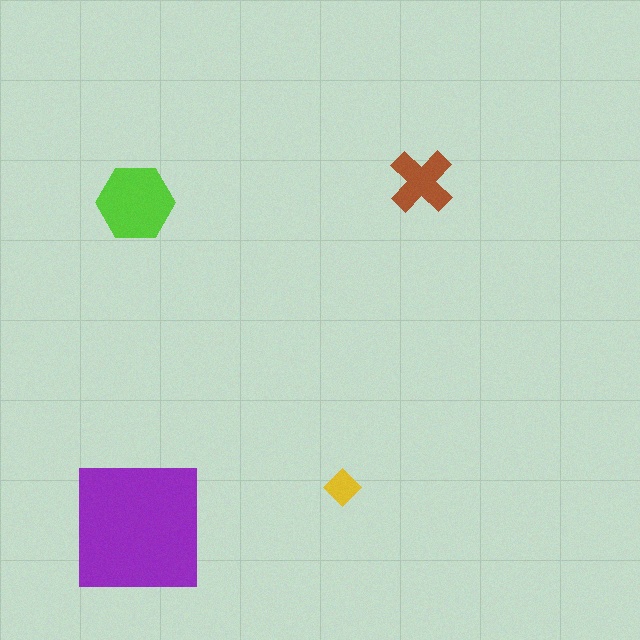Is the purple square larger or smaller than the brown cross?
Larger.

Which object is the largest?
The purple square.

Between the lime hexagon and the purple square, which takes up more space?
The purple square.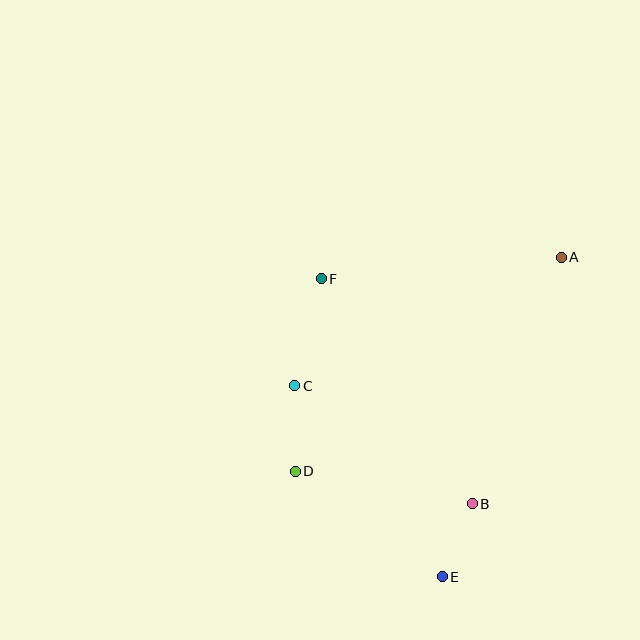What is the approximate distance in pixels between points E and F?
The distance between E and F is approximately 322 pixels.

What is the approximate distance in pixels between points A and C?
The distance between A and C is approximately 296 pixels.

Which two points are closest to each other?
Points B and E are closest to each other.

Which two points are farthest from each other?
Points A and D are farthest from each other.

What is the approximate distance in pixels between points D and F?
The distance between D and F is approximately 194 pixels.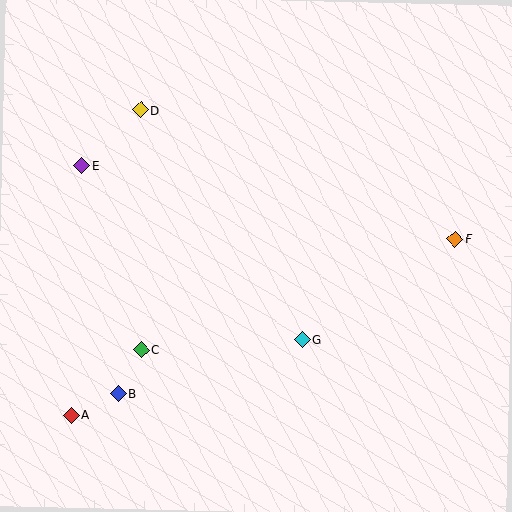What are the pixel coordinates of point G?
Point G is at (303, 340).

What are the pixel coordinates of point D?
Point D is at (141, 110).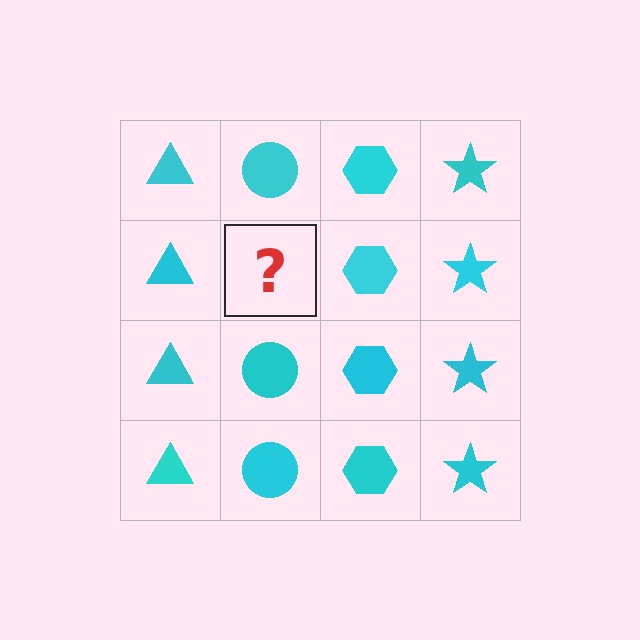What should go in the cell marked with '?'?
The missing cell should contain a cyan circle.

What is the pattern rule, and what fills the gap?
The rule is that each column has a consistent shape. The gap should be filled with a cyan circle.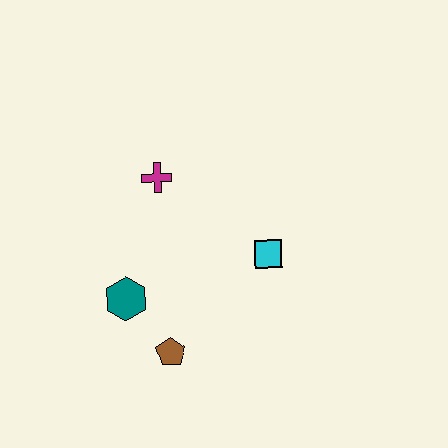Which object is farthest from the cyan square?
The teal hexagon is farthest from the cyan square.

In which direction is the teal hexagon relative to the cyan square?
The teal hexagon is to the left of the cyan square.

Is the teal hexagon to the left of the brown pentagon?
Yes